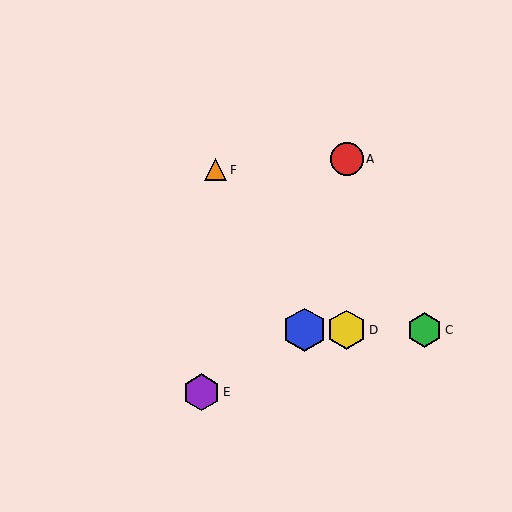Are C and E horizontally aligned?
No, C is at y≈330 and E is at y≈392.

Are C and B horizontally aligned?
Yes, both are at y≈330.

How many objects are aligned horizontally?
3 objects (B, C, D) are aligned horizontally.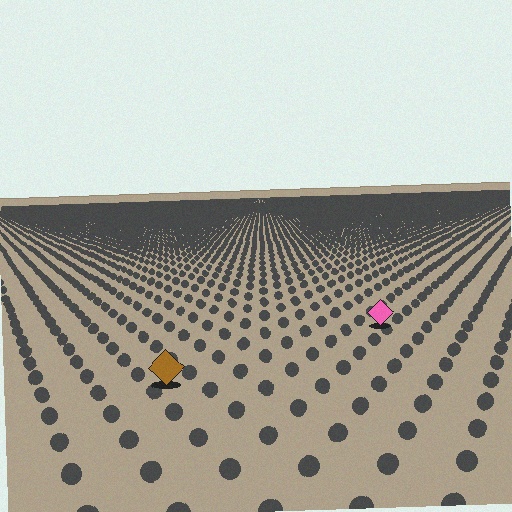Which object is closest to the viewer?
The brown diamond is closest. The texture marks near it are larger and more spread out.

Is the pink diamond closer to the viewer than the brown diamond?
No. The brown diamond is closer — you can tell from the texture gradient: the ground texture is coarser near it.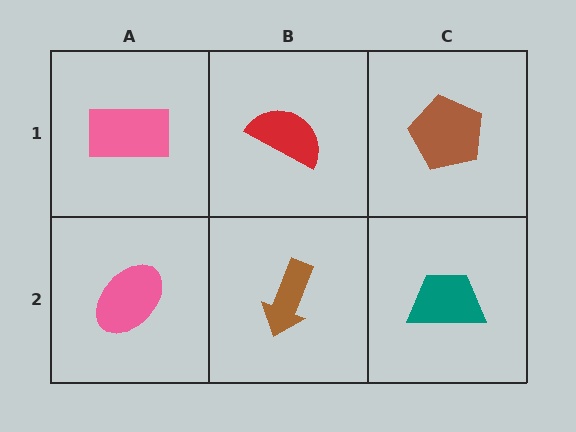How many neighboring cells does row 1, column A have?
2.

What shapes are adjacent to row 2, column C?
A brown pentagon (row 1, column C), a brown arrow (row 2, column B).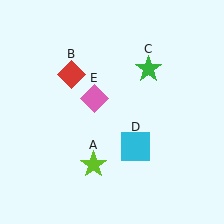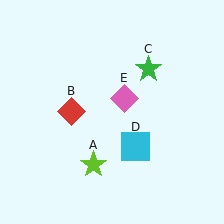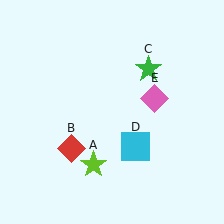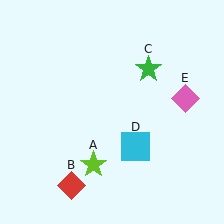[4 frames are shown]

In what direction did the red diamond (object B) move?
The red diamond (object B) moved down.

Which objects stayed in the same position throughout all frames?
Lime star (object A) and green star (object C) and cyan square (object D) remained stationary.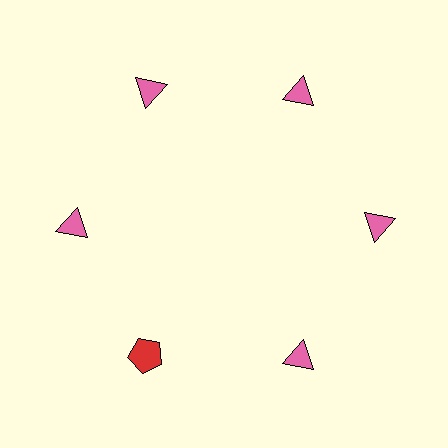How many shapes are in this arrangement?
There are 6 shapes arranged in a ring pattern.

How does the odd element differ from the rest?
It differs in both color (red instead of pink) and shape (pentagon instead of triangle).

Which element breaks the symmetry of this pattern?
The red pentagon at roughly the 7 o'clock position breaks the symmetry. All other shapes are pink triangles.